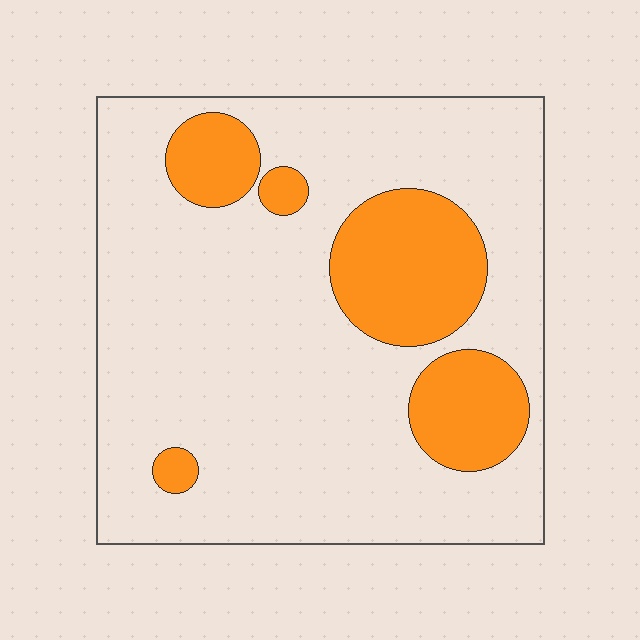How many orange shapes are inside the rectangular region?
5.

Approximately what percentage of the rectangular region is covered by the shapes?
Approximately 20%.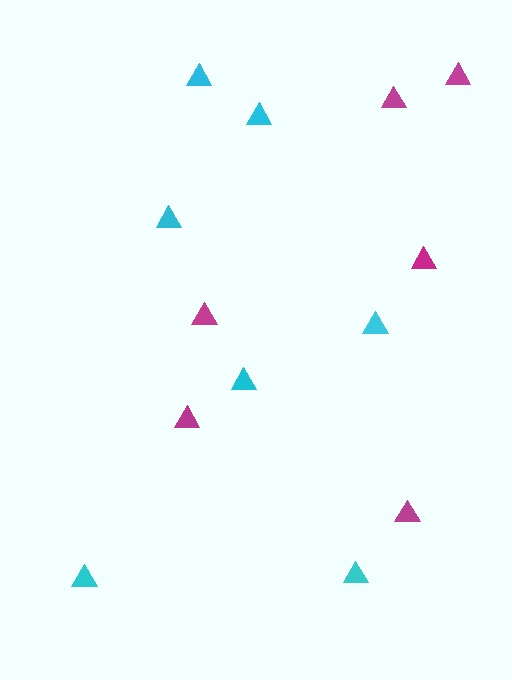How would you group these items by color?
There are 2 groups: one group of cyan triangles (7) and one group of magenta triangles (6).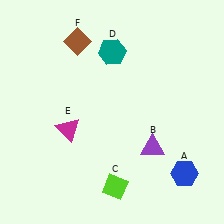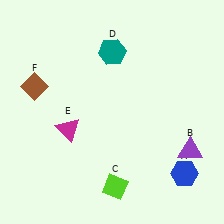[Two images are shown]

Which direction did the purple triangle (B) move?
The purple triangle (B) moved right.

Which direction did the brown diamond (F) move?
The brown diamond (F) moved down.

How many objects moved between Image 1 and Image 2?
2 objects moved between the two images.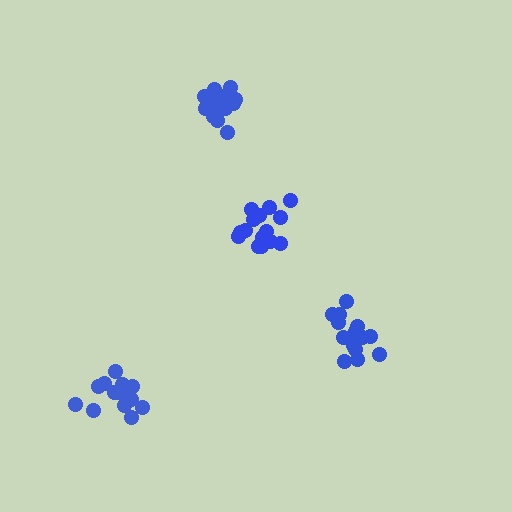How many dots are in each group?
Group 1: 15 dots, Group 2: 17 dots, Group 3: 15 dots, Group 4: 16 dots (63 total).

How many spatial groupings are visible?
There are 4 spatial groupings.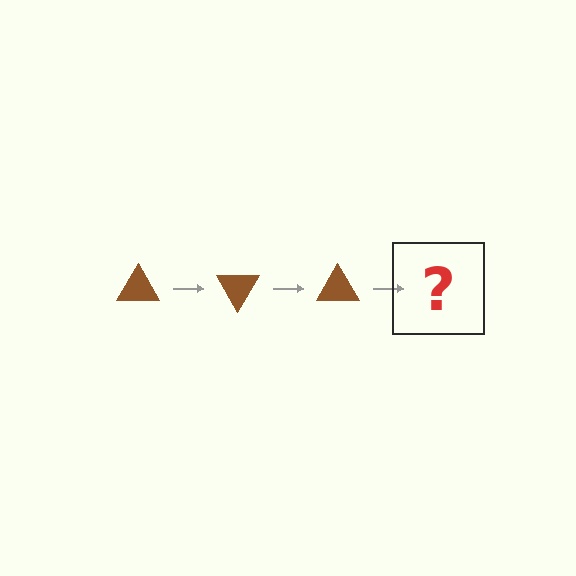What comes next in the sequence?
The next element should be a brown triangle rotated 180 degrees.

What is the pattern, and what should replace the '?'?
The pattern is that the triangle rotates 60 degrees each step. The '?' should be a brown triangle rotated 180 degrees.